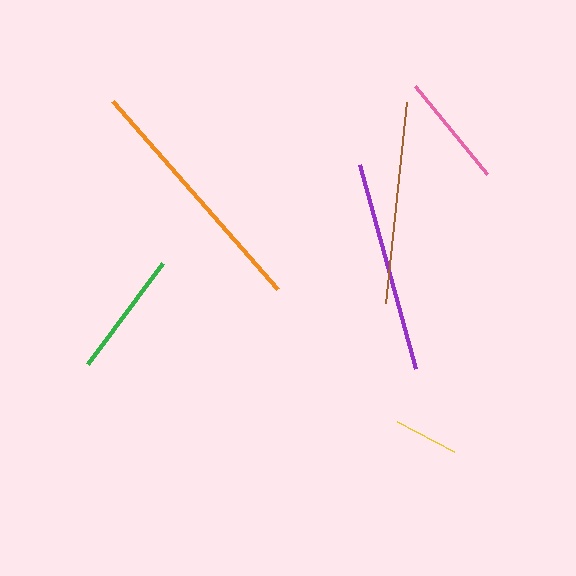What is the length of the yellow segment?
The yellow segment is approximately 64 pixels long.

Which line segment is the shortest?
The yellow line is the shortest at approximately 64 pixels.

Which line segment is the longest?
The orange line is the longest at approximately 250 pixels.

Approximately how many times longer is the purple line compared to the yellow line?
The purple line is approximately 3.3 times the length of the yellow line.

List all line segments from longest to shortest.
From longest to shortest: orange, purple, brown, green, pink, yellow.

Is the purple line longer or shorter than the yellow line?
The purple line is longer than the yellow line.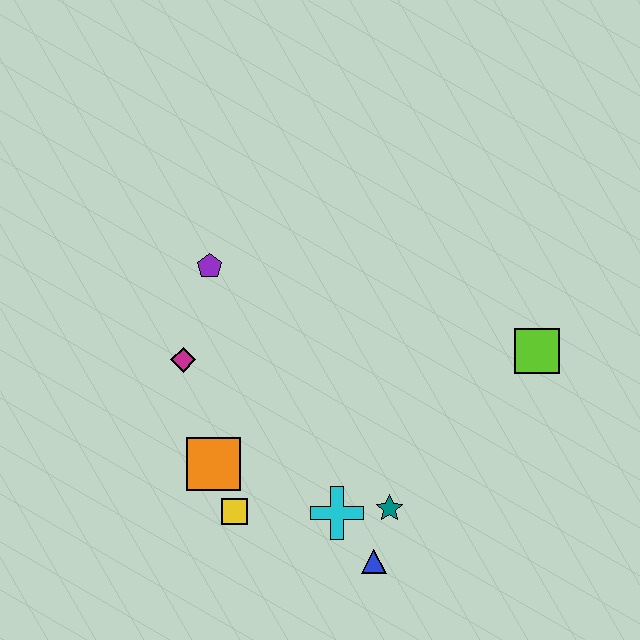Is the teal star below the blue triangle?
No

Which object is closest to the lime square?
The teal star is closest to the lime square.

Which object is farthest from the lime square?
The magenta diamond is farthest from the lime square.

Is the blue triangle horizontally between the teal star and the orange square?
Yes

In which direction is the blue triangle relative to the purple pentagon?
The blue triangle is below the purple pentagon.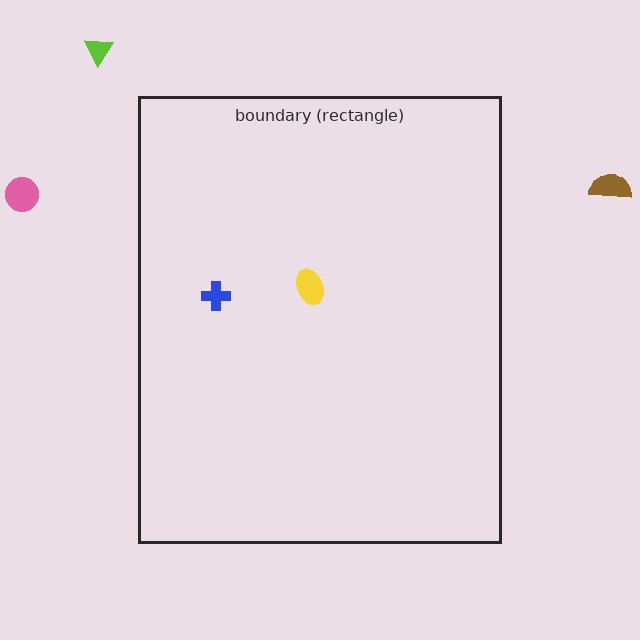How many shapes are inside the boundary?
2 inside, 3 outside.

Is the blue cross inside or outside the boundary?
Inside.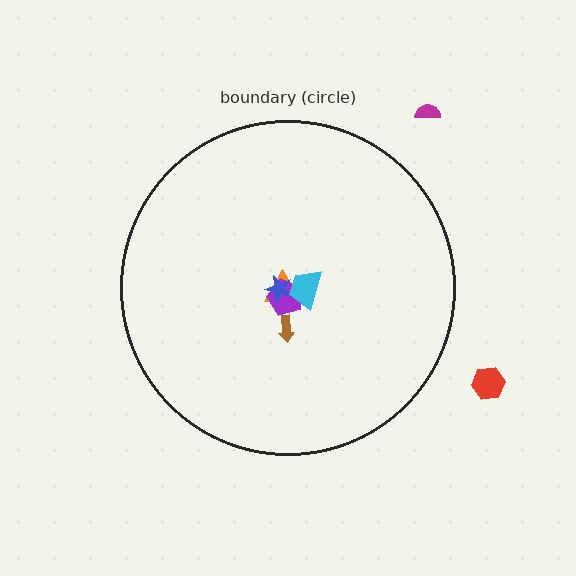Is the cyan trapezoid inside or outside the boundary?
Inside.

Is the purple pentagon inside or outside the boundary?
Inside.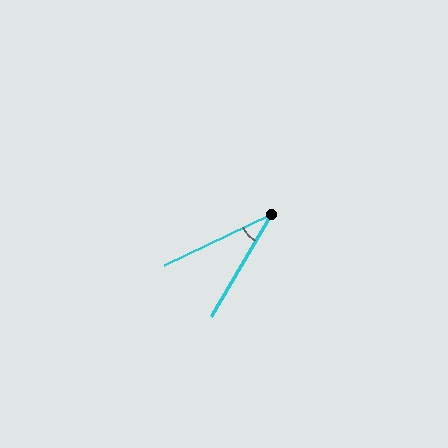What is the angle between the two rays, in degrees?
Approximately 34 degrees.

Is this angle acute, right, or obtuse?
It is acute.